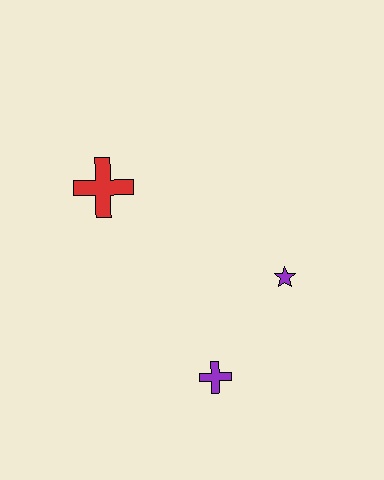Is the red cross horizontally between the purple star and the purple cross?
No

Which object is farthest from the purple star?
The red cross is farthest from the purple star.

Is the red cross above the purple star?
Yes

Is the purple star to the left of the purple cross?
No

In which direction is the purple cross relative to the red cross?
The purple cross is below the red cross.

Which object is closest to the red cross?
The purple star is closest to the red cross.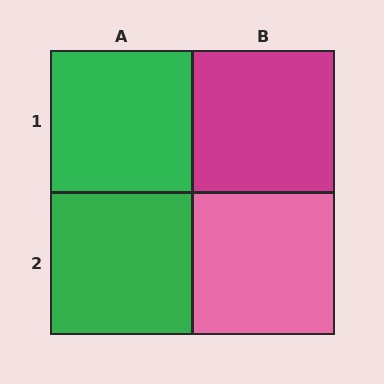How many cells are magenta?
1 cell is magenta.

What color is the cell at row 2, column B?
Pink.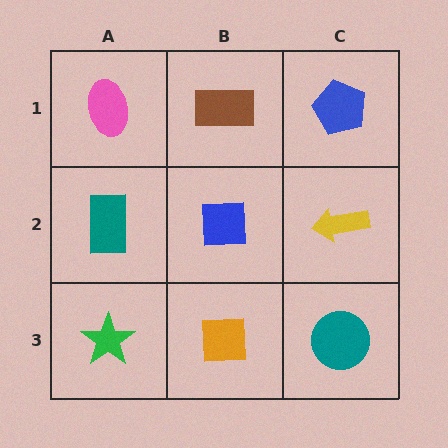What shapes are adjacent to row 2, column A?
A pink ellipse (row 1, column A), a green star (row 3, column A), a blue square (row 2, column B).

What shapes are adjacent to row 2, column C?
A blue pentagon (row 1, column C), a teal circle (row 3, column C), a blue square (row 2, column B).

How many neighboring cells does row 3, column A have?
2.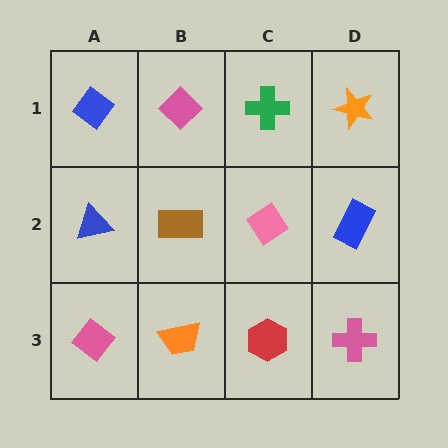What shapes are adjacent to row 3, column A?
A blue triangle (row 2, column A), an orange trapezoid (row 3, column B).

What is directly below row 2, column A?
A pink diamond.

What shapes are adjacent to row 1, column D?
A blue rectangle (row 2, column D), a green cross (row 1, column C).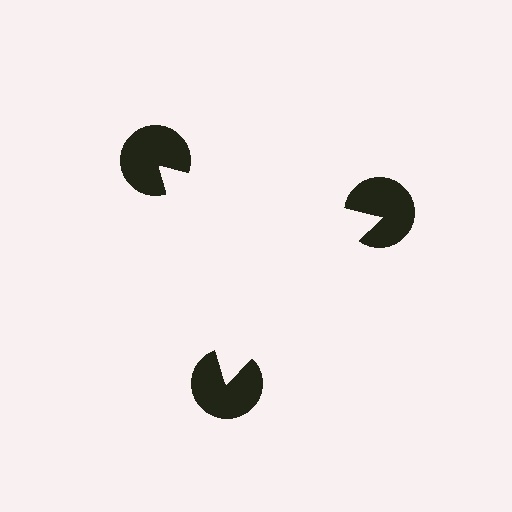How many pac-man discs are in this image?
There are 3 — one at each vertex of the illusory triangle.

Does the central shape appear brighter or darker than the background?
It typically appears slightly brighter than the background, even though no actual brightness change is drawn.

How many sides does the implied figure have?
3 sides.